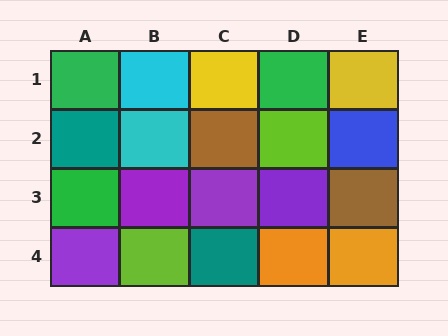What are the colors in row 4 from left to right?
Purple, lime, teal, orange, orange.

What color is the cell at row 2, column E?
Blue.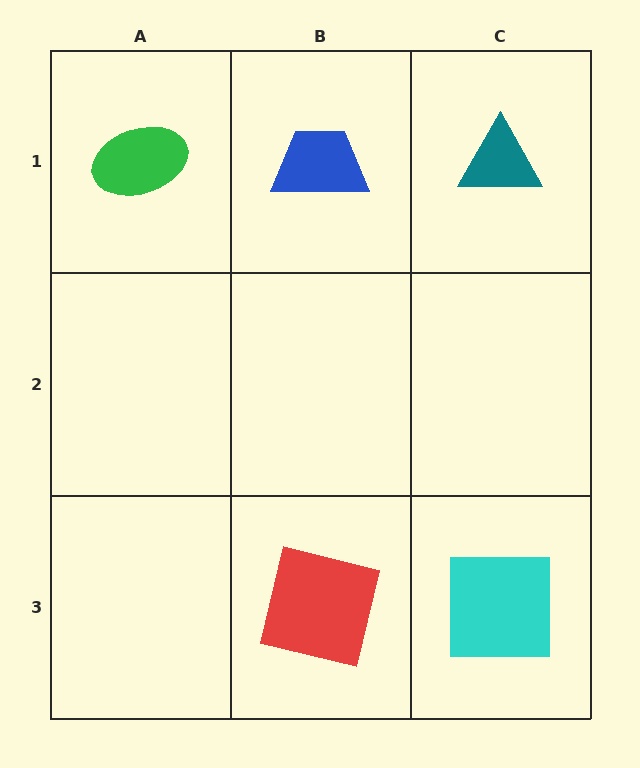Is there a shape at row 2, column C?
No, that cell is empty.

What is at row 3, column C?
A cyan square.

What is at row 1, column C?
A teal triangle.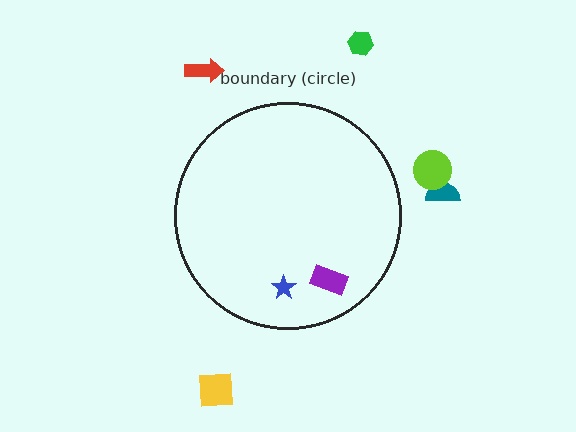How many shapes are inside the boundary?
2 inside, 5 outside.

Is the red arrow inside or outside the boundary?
Outside.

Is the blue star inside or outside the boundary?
Inside.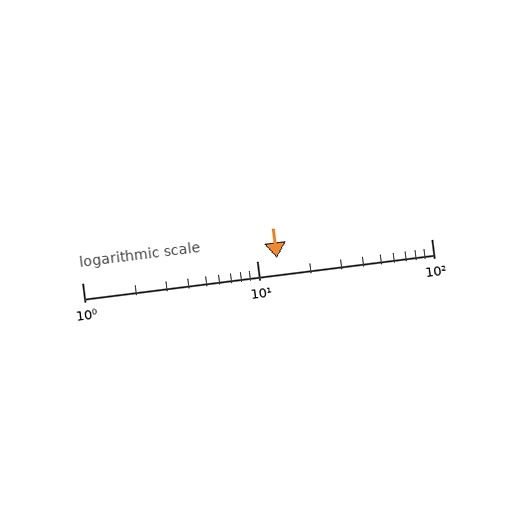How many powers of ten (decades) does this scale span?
The scale spans 2 decades, from 1 to 100.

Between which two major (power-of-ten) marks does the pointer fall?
The pointer is between 10 and 100.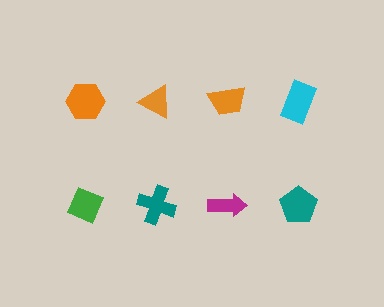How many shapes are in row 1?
4 shapes.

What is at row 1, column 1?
An orange hexagon.